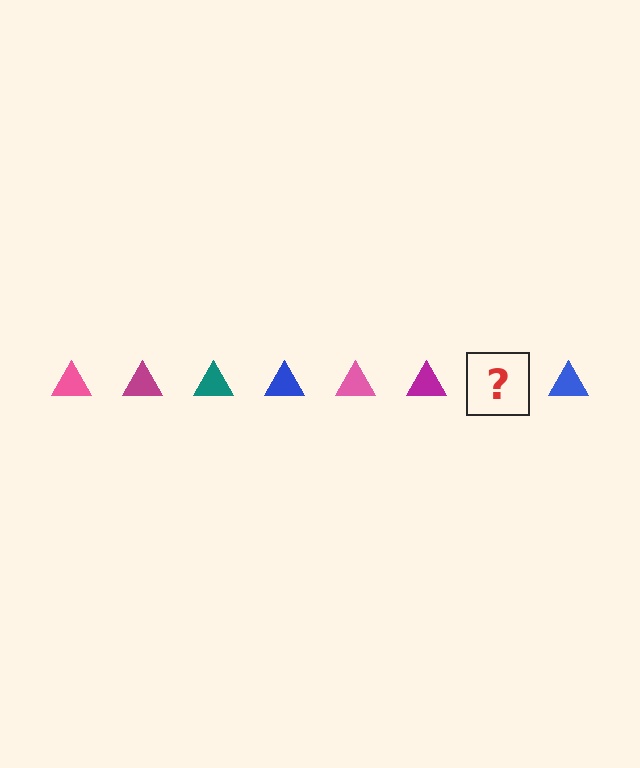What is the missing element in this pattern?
The missing element is a teal triangle.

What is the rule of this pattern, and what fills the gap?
The rule is that the pattern cycles through pink, magenta, teal, blue triangles. The gap should be filled with a teal triangle.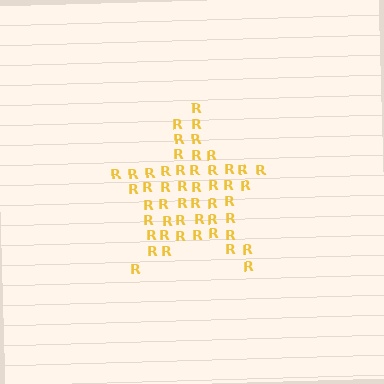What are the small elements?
The small elements are letter R's.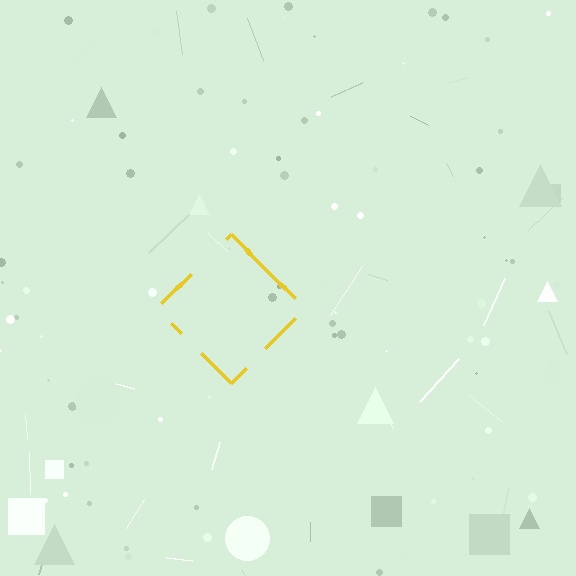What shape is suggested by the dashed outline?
The dashed outline suggests a diamond.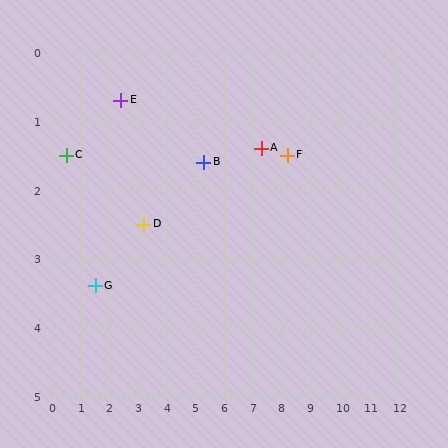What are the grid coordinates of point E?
Point E is at approximately (2.4, 0.7).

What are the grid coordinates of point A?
Point A is at approximately (7.3, 1.4).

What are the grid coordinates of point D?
Point D is at approximately (3.2, 2.5).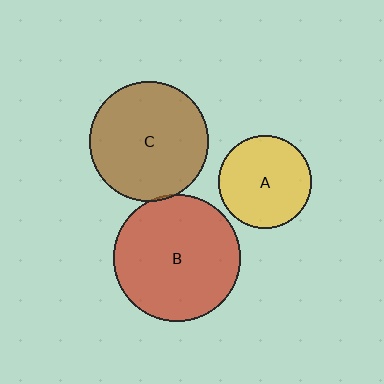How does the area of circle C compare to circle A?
Approximately 1.6 times.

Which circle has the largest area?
Circle B (red).